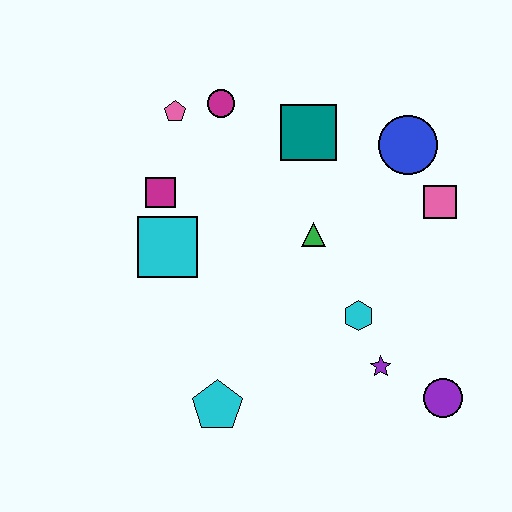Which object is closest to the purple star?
The cyan hexagon is closest to the purple star.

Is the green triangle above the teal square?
No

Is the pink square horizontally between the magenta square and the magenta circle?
No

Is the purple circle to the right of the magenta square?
Yes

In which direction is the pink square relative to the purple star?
The pink square is above the purple star.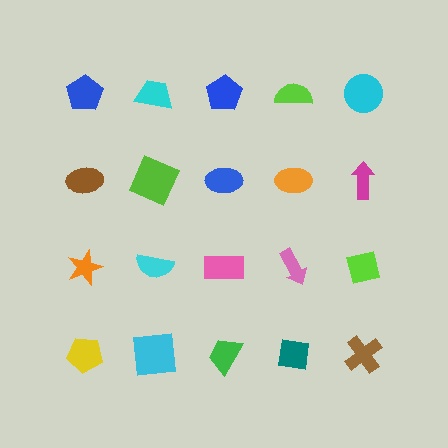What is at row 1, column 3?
A blue pentagon.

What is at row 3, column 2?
A cyan semicircle.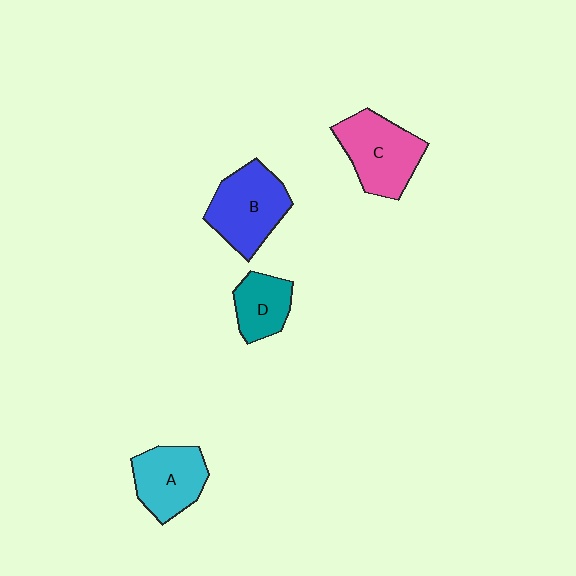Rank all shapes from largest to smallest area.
From largest to smallest: B (blue), C (pink), A (cyan), D (teal).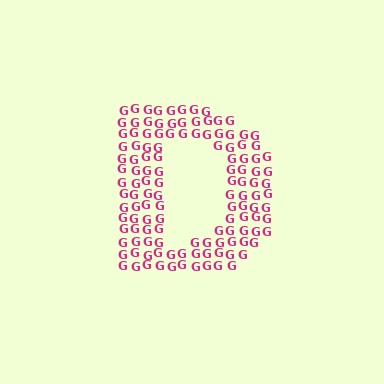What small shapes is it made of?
It is made of small letter G's.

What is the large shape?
The large shape is the letter D.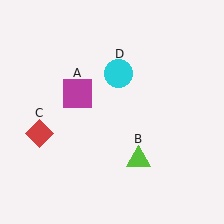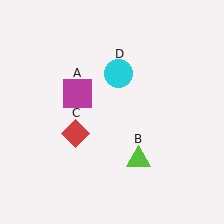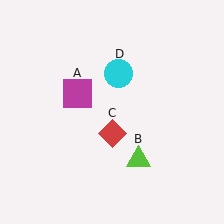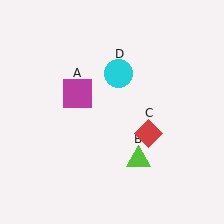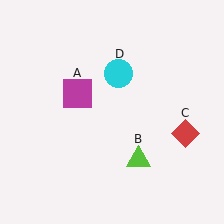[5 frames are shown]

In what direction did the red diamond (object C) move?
The red diamond (object C) moved right.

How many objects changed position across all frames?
1 object changed position: red diamond (object C).